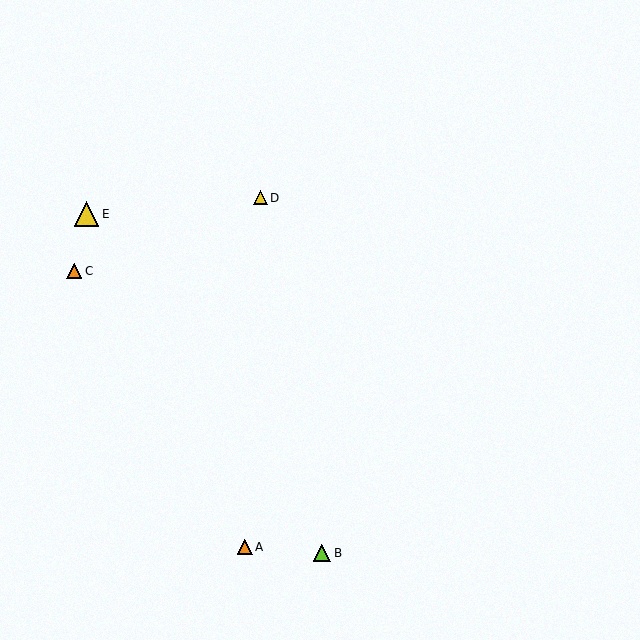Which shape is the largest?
The yellow triangle (labeled E) is the largest.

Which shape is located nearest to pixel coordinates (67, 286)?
The orange triangle (labeled C) at (74, 271) is nearest to that location.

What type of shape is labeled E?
Shape E is a yellow triangle.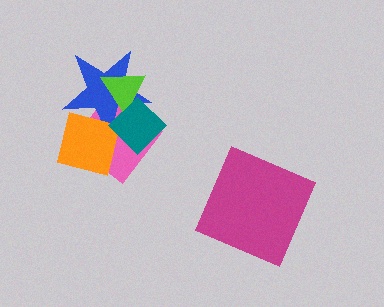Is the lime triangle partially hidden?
Yes, it is partially covered by another shape.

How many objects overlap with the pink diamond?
4 objects overlap with the pink diamond.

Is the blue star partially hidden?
Yes, it is partially covered by another shape.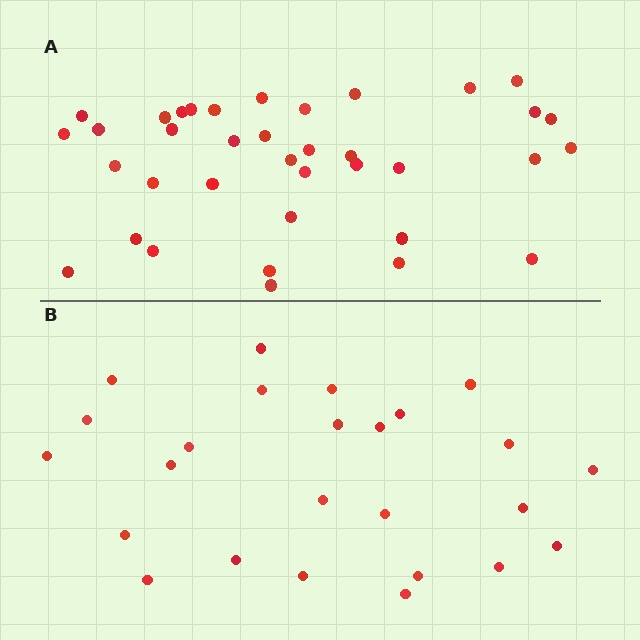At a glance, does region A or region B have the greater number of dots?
Region A (the top region) has more dots.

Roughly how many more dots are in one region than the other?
Region A has roughly 12 or so more dots than region B.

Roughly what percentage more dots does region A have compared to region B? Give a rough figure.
About 50% more.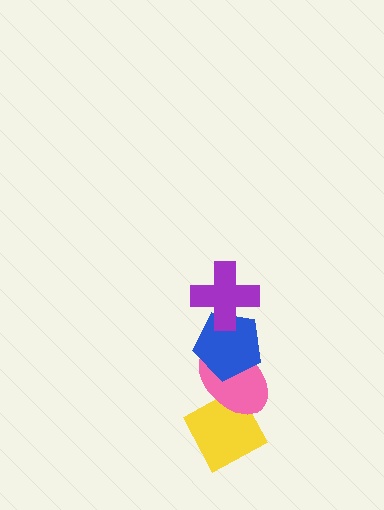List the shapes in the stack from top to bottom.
From top to bottom: the purple cross, the blue pentagon, the pink ellipse, the yellow diamond.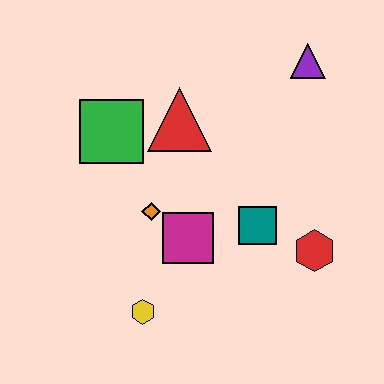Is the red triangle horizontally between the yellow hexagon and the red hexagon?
Yes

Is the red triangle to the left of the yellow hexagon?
No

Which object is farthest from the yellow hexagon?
The purple triangle is farthest from the yellow hexagon.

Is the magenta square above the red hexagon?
Yes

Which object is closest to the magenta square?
The orange diamond is closest to the magenta square.